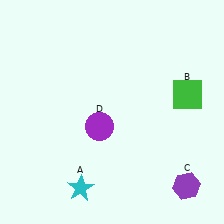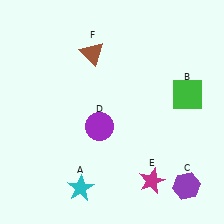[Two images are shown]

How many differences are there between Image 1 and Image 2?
There are 2 differences between the two images.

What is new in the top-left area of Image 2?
A brown triangle (F) was added in the top-left area of Image 2.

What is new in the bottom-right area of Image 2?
A magenta star (E) was added in the bottom-right area of Image 2.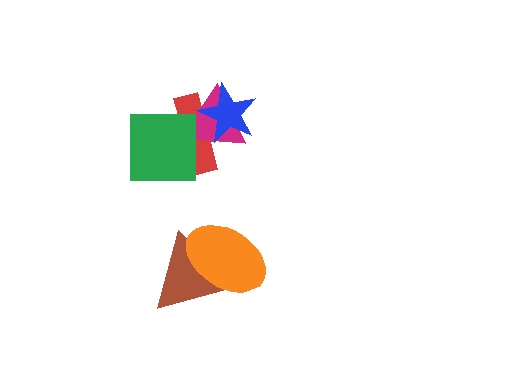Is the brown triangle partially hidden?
Yes, it is partially covered by another shape.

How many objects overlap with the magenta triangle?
3 objects overlap with the magenta triangle.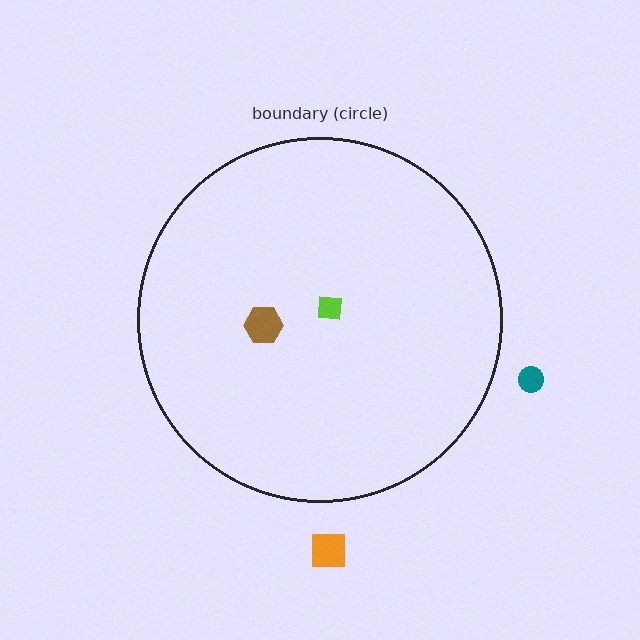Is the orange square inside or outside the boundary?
Outside.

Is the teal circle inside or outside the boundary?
Outside.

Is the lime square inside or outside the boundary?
Inside.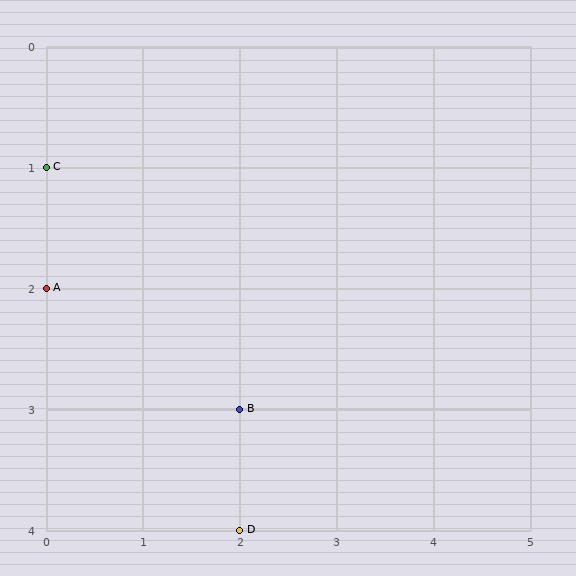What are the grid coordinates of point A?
Point A is at grid coordinates (0, 2).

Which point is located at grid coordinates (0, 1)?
Point C is at (0, 1).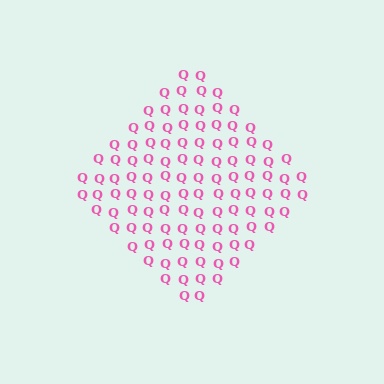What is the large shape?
The large shape is a diamond.